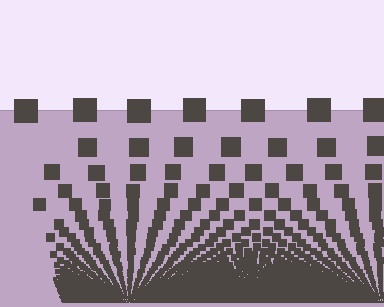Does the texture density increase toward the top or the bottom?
Density increases toward the bottom.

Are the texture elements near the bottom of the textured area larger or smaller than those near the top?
Smaller. The gradient is inverted — elements near the bottom are smaller and denser.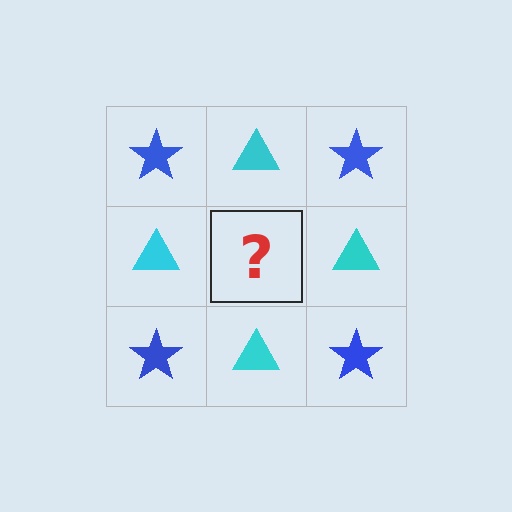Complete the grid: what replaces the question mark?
The question mark should be replaced with a blue star.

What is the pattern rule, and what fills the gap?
The rule is that it alternates blue star and cyan triangle in a checkerboard pattern. The gap should be filled with a blue star.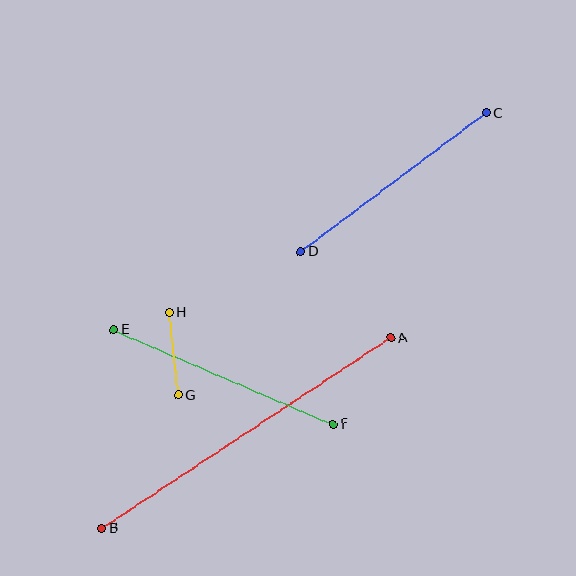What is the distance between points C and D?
The distance is approximately 231 pixels.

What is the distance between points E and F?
The distance is approximately 239 pixels.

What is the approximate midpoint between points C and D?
The midpoint is at approximately (394, 182) pixels.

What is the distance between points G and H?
The distance is approximately 84 pixels.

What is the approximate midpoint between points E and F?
The midpoint is at approximately (224, 377) pixels.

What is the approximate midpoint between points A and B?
The midpoint is at approximately (247, 433) pixels.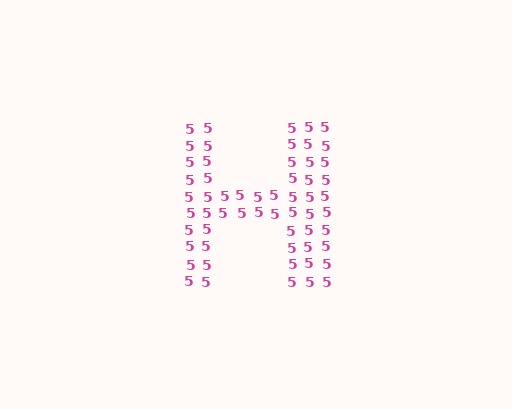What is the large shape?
The large shape is the letter H.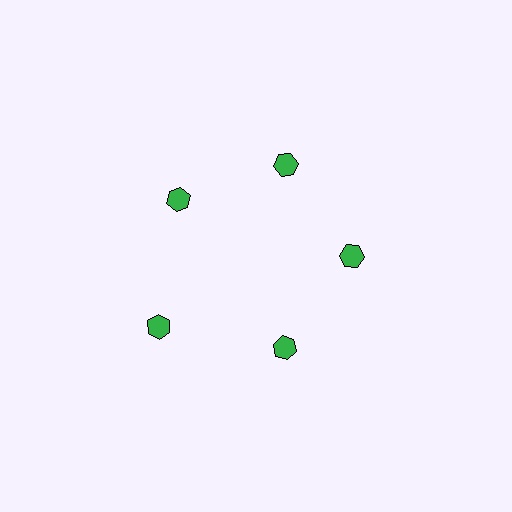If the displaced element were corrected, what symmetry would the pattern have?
It would have 5-fold rotational symmetry — the pattern would map onto itself every 72 degrees.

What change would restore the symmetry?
The symmetry would be restored by moving it inward, back onto the ring so that all 5 hexagons sit at equal angles and equal distance from the center.